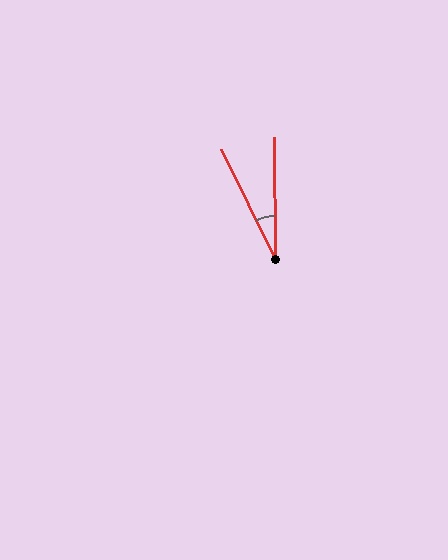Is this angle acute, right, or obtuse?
It is acute.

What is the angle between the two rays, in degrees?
Approximately 26 degrees.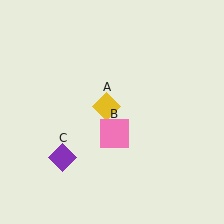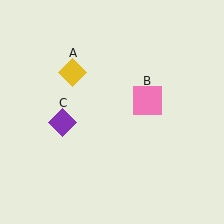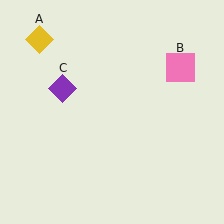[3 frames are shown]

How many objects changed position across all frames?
3 objects changed position: yellow diamond (object A), pink square (object B), purple diamond (object C).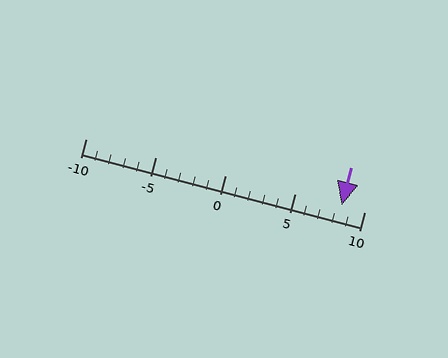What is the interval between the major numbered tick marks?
The major tick marks are spaced 5 units apart.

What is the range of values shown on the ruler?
The ruler shows values from -10 to 10.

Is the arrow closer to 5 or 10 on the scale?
The arrow is closer to 10.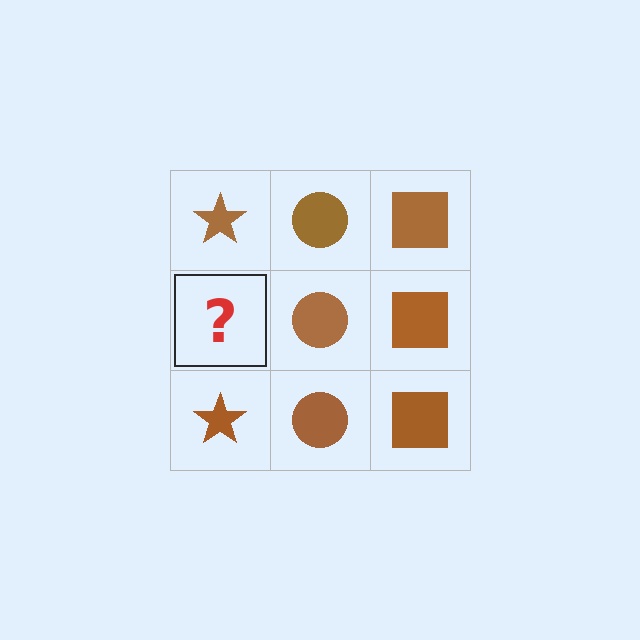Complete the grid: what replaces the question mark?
The question mark should be replaced with a brown star.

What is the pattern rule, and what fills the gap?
The rule is that each column has a consistent shape. The gap should be filled with a brown star.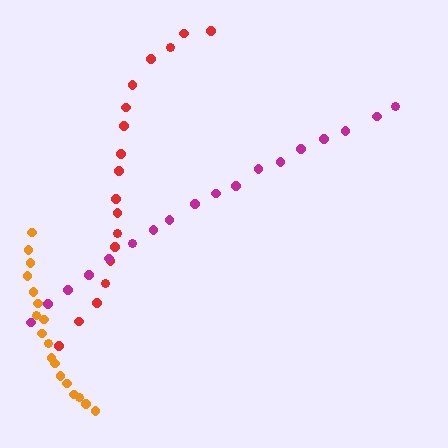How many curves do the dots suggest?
There are 3 distinct paths.